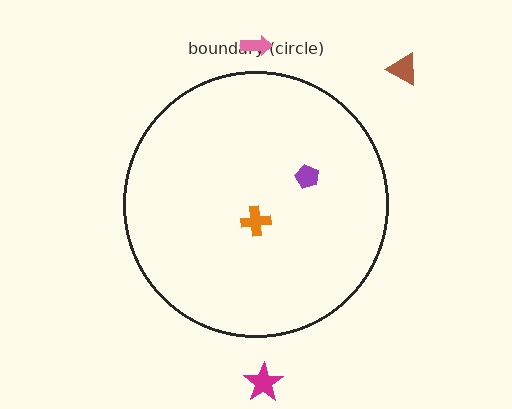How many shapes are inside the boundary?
2 inside, 3 outside.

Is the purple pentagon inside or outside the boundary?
Inside.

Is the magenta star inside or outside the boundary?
Outside.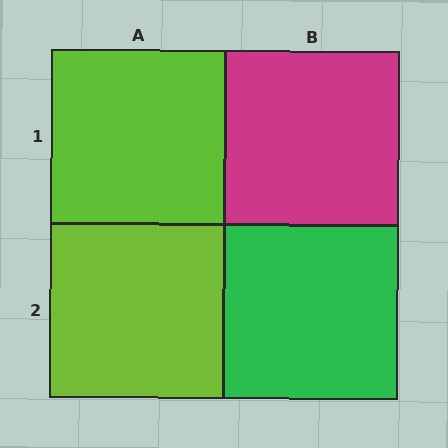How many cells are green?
1 cell is green.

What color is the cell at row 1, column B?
Magenta.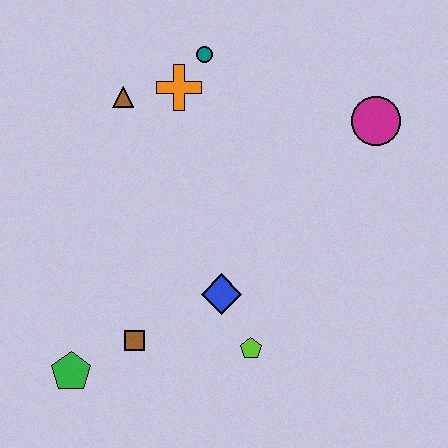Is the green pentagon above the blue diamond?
No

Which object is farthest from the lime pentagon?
The teal circle is farthest from the lime pentagon.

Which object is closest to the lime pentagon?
The blue diamond is closest to the lime pentagon.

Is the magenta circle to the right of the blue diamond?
Yes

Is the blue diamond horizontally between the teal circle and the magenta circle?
Yes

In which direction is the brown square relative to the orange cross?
The brown square is below the orange cross.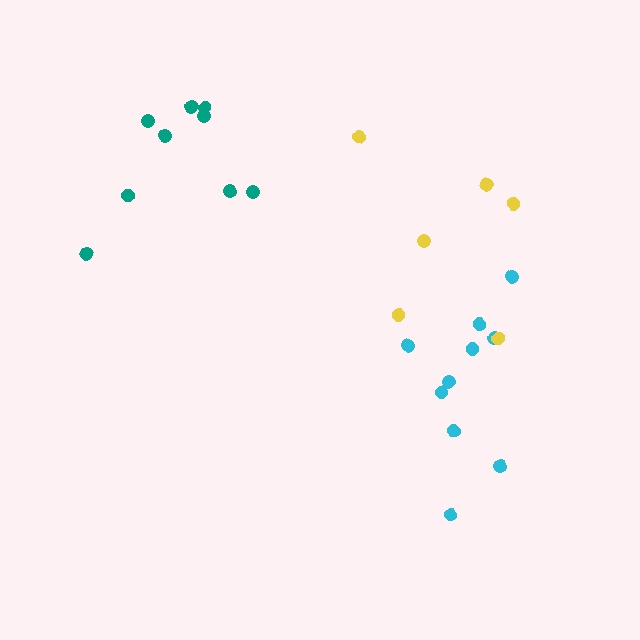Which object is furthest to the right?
The cyan cluster is rightmost.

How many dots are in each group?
Group 1: 9 dots, Group 2: 10 dots, Group 3: 6 dots (25 total).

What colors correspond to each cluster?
The clusters are colored: teal, cyan, yellow.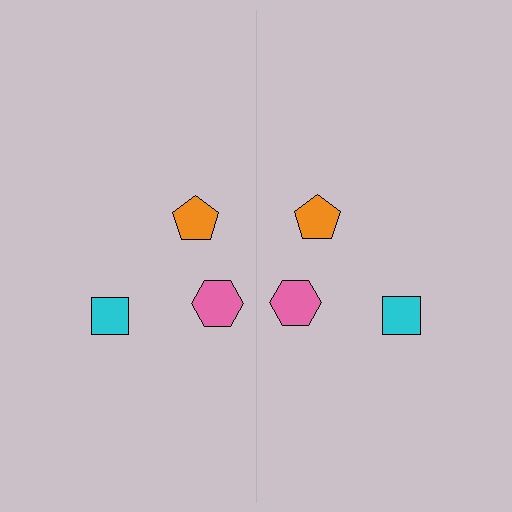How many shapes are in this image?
There are 6 shapes in this image.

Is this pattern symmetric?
Yes, this pattern has bilateral (reflection) symmetry.